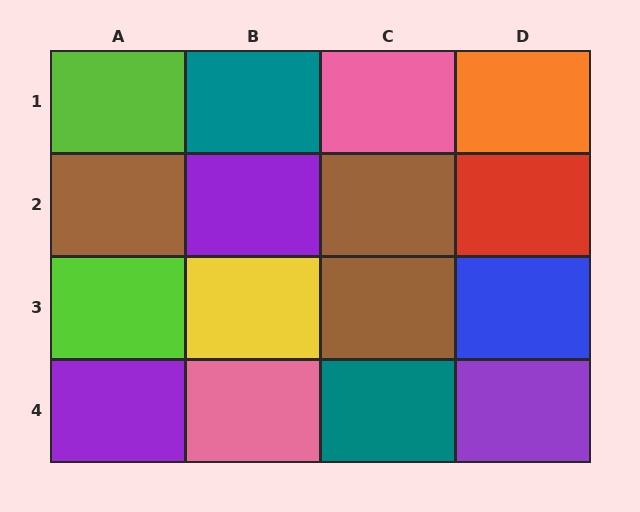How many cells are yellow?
1 cell is yellow.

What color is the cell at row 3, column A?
Lime.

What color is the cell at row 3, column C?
Brown.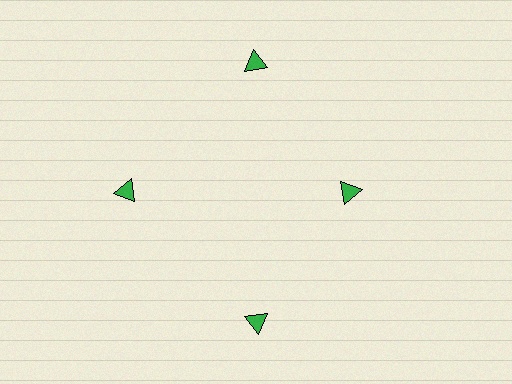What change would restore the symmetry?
The symmetry would be restored by moving it outward, back onto the ring so that all 4 triangles sit at equal angles and equal distance from the center.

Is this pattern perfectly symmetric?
No. The 4 green triangles are arranged in a ring, but one element near the 3 o'clock position is pulled inward toward the center, breaking the 4-fold rotational symmetry.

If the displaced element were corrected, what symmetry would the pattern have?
It would have 4-fold rotational symmetry — the pattern would map onto itself every 90 degrees.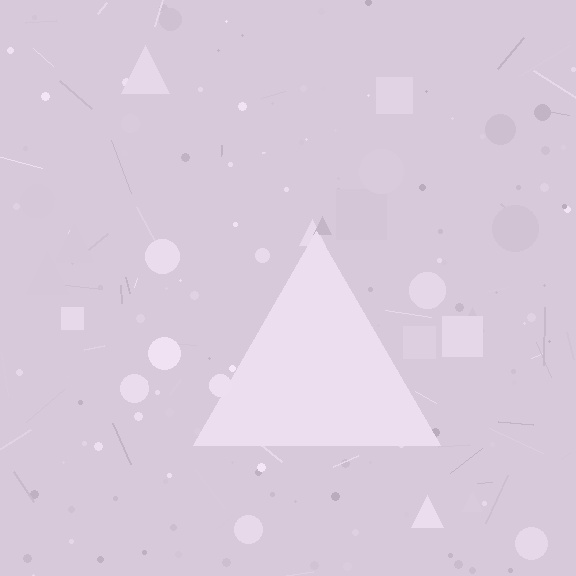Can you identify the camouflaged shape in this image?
The camouflaged shape is a triangle.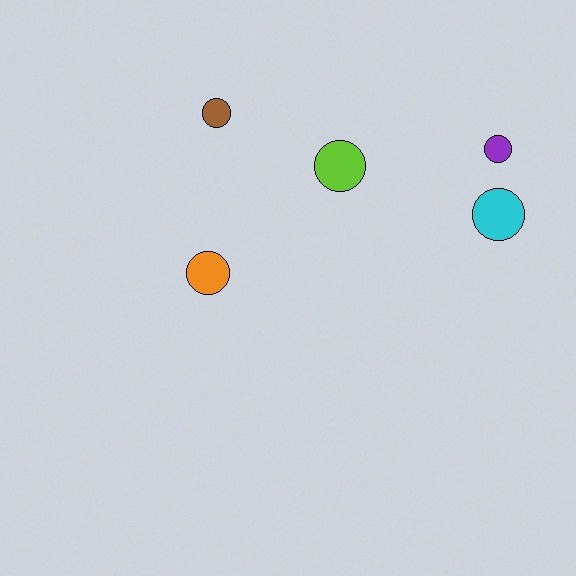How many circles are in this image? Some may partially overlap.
There are 5 circles.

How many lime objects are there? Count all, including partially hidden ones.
There is 1 lime object.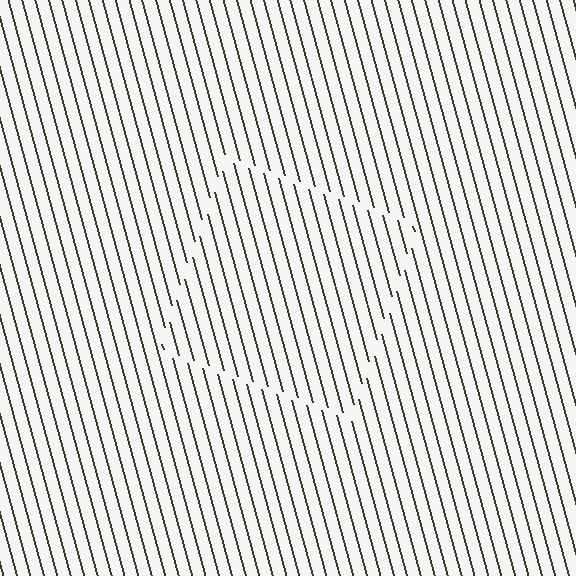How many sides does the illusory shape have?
4 sides — the line-ends trace a square.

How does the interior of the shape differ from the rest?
The interior of the shape contains the same grating, shifted by half a period — the contour is defined by the phase discontinuity where line-ends from the inner and outer gratings abut.